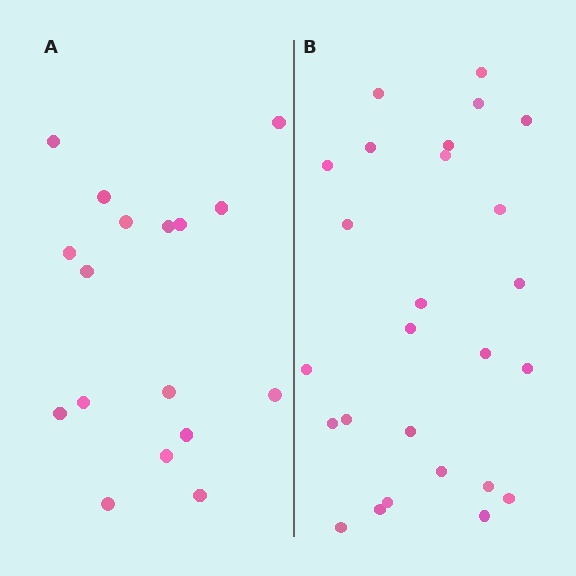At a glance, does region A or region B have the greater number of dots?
Region B (the right region) has more dots.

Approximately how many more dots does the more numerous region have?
Region B has roughly 8 or so more dots than region A.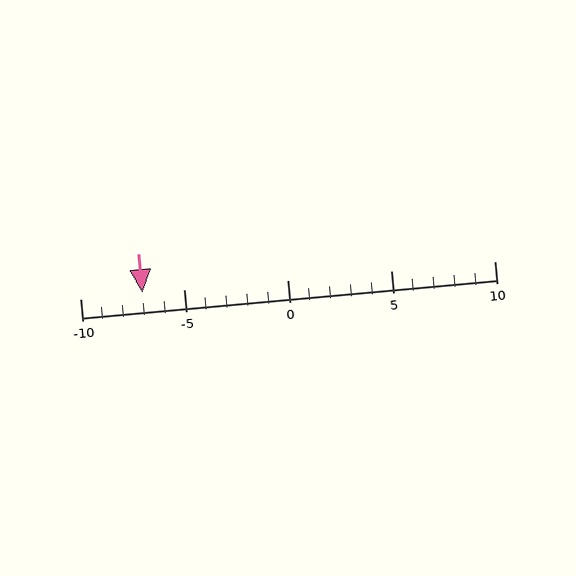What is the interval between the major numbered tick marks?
The major tick marks are spaced 5 units apart.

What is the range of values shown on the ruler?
The ruler shows values from -10 to 10.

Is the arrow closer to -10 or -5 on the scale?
The arrow is closer to -5.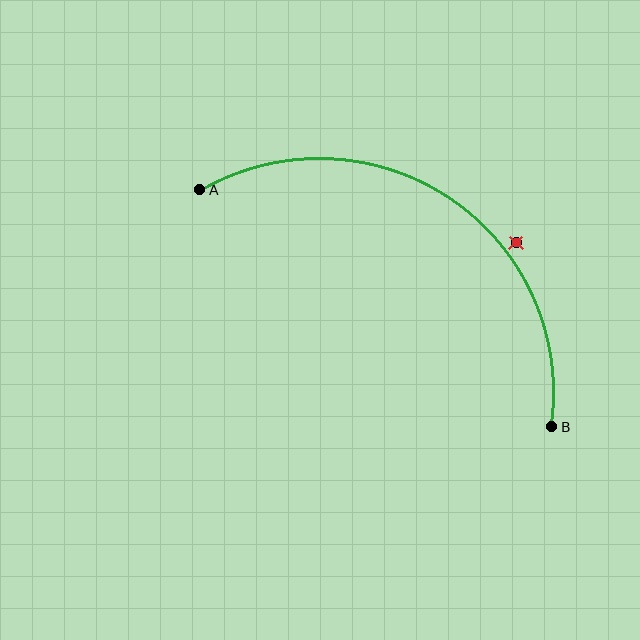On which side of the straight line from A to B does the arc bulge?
The arc bulges above and to the right of the straight line connecting A and B.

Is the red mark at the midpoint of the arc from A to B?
No — the red mark does not lie on the arc at all. It sits slightly outside the curve.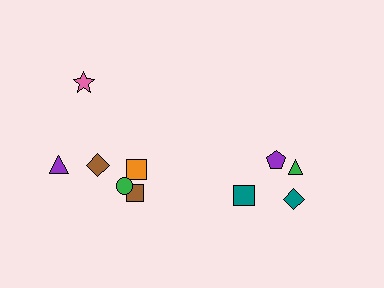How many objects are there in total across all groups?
There are 10 objects.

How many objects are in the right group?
There are 4 objects.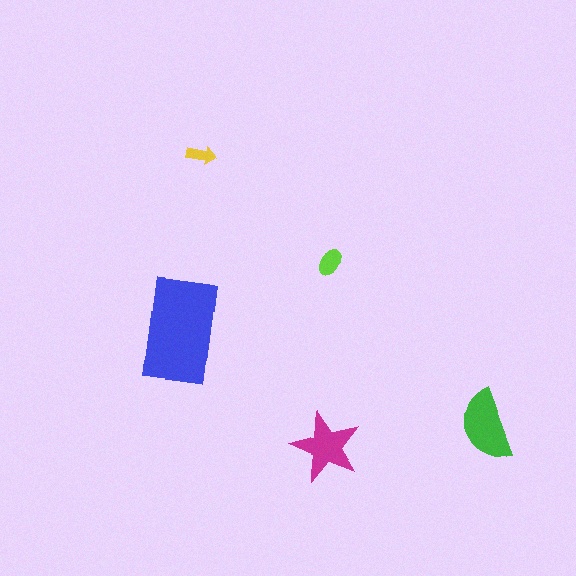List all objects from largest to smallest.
The blue rectangle, the green semicircle, the magenta star, the lime ellipse, the yellow arrow.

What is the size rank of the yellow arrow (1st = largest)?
5th.